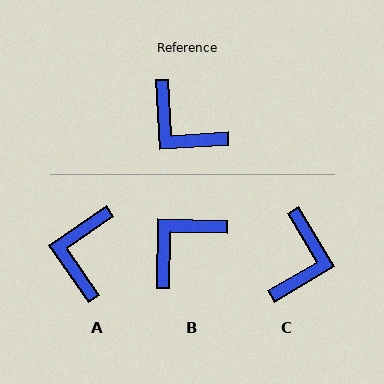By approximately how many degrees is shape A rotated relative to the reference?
Approximately 59 degrees clockwise.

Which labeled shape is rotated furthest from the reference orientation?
C, about 117 degrees away.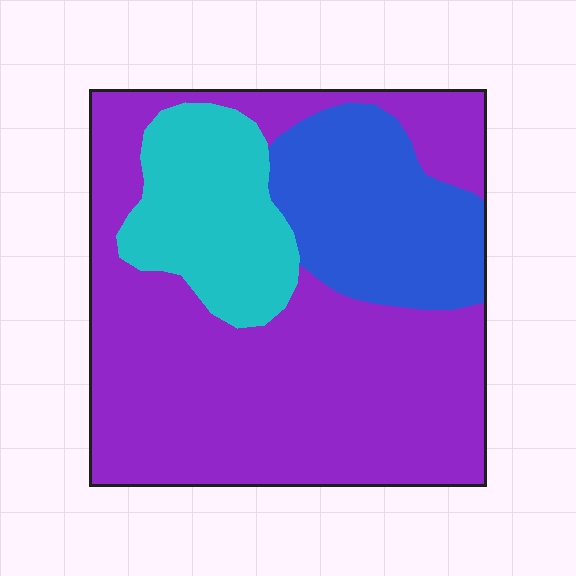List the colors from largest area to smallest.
From largest to smallest: purple, blue, cyan.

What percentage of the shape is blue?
Blue takes up about one fifth (1/5) of the shape.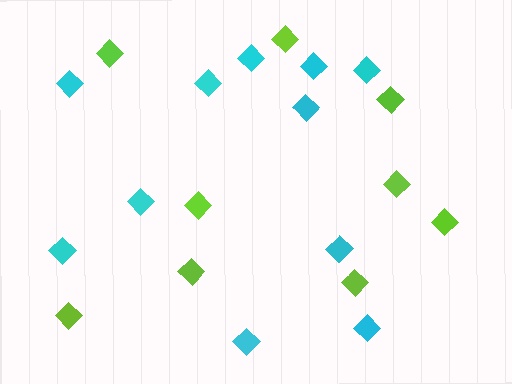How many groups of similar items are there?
There are 2 groups: one group of cyan diamonds (11) and one group of lime diamonds (9).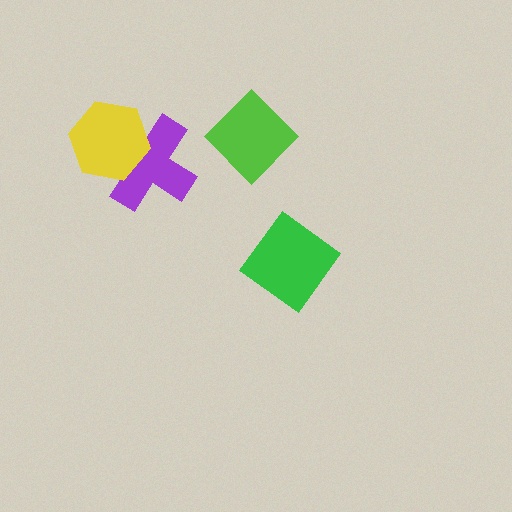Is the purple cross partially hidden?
Yes, it is partially covered by another shape.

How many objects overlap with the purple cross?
1 object overlaps with the purple cross.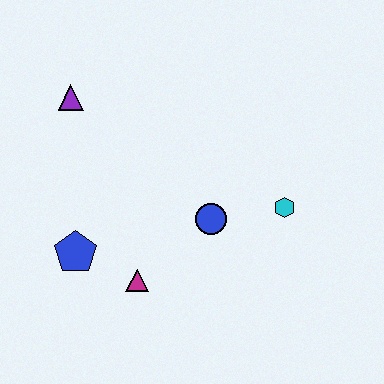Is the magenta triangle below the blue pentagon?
Yes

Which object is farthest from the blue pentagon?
The cyan hexagon is farthest from the blue pentagon.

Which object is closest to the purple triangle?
The blue pentagon is closest to the purple triangle.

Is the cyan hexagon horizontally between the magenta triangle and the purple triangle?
No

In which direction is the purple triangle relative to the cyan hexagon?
The purple triangle is to the left of the cyan hexagon.